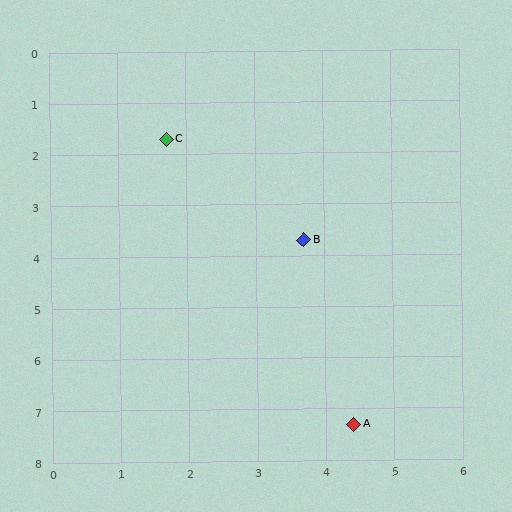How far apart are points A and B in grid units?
Points A and B are about 3.7 grid units apart.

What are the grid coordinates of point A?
Point A is at approximately (4.4, 7.3).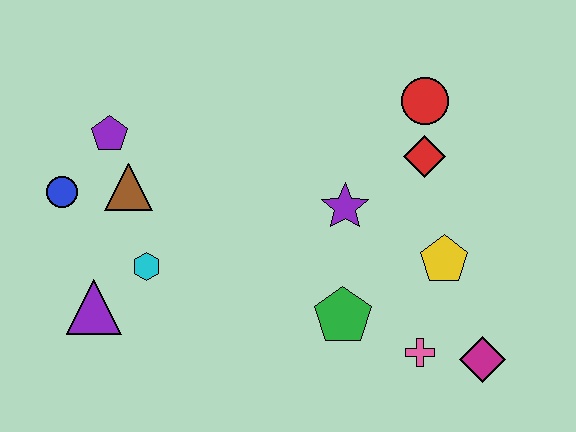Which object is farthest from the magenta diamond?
The blue circle is farthest from the magenta diamond.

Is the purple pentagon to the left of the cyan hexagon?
Yes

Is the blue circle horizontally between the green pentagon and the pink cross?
No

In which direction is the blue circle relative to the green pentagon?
The blue circle is to the left of the green pentagon.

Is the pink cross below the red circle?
Yes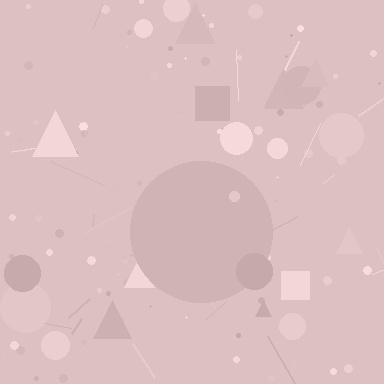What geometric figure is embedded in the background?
A circle is embedded in the background.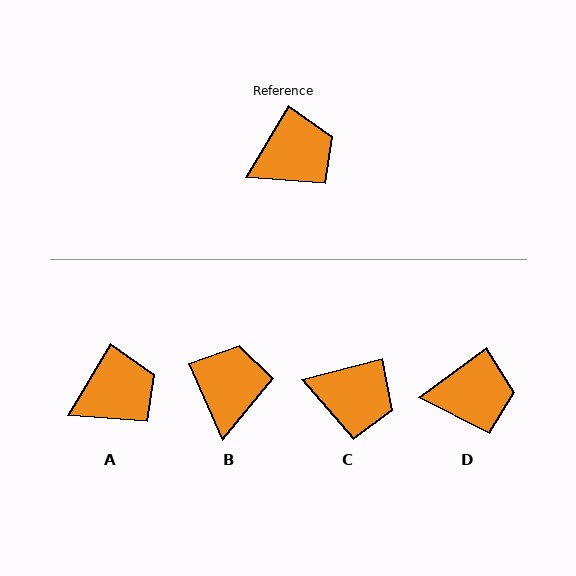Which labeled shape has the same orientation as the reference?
A.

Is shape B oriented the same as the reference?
No, it is off by about 55 degrees.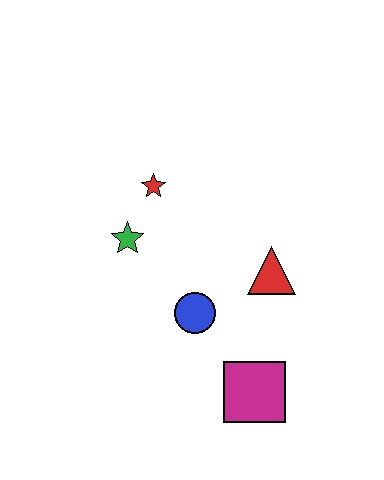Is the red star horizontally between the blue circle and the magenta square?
No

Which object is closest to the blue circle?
The red triangle is closest to the blue circle.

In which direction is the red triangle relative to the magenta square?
The red triangle is above the magenta square.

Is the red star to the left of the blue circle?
Yes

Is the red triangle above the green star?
No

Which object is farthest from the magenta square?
The red star is farthest from the magenta square.